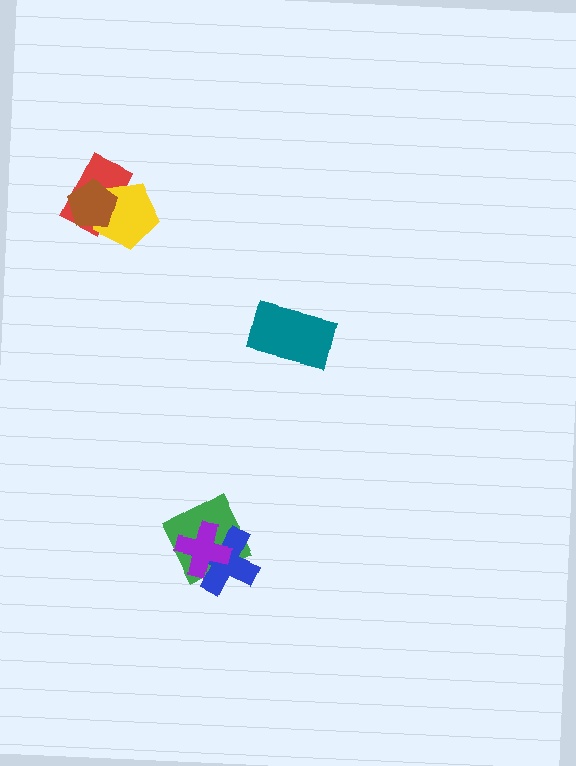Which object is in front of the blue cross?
The purple cross is in front of the blue cross.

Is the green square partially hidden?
Yes, it is partially covered by another shape.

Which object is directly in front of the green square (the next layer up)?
The blue cross is directly in front of the green square.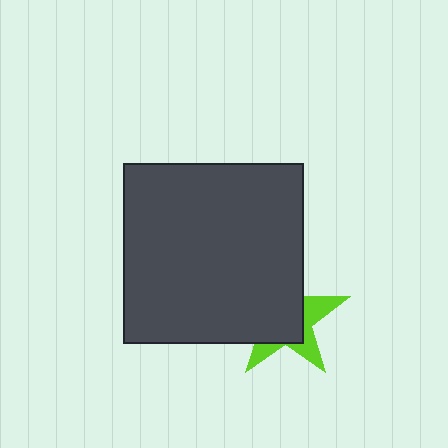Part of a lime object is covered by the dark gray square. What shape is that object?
It is a star.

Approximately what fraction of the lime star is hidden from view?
Roughly 63% of the lime star is hidden behind the dark gray square.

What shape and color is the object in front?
The object in front is a dark gray square.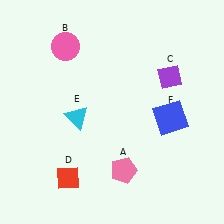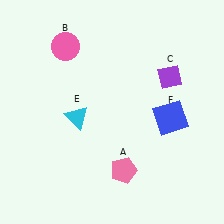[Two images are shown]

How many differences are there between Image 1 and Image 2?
There is 1 difference between the two images.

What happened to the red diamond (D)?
The red diamond (D) was removed in Image 2. It was in the bottom-left area of Image 1.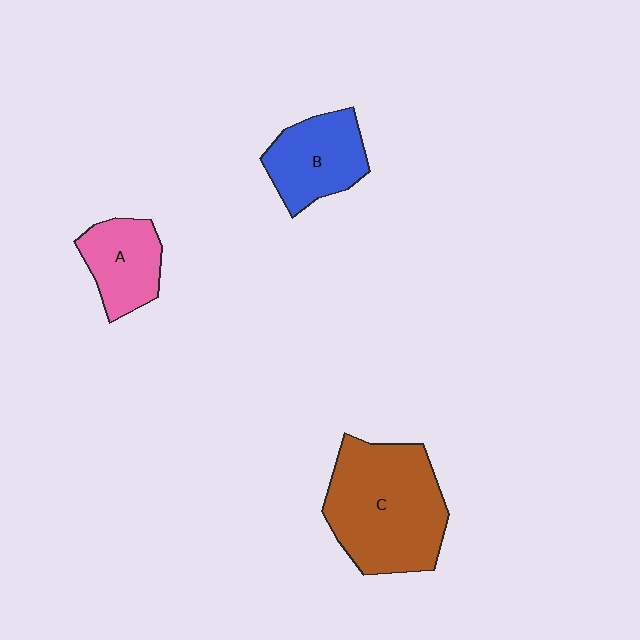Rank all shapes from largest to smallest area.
From largest to smallest: C (brown), B (blue), A (pink).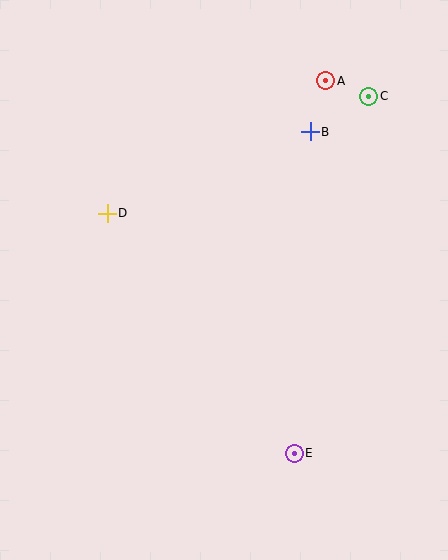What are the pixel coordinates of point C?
Point C is at (369, 96).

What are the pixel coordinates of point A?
Point A is at (326, 81).